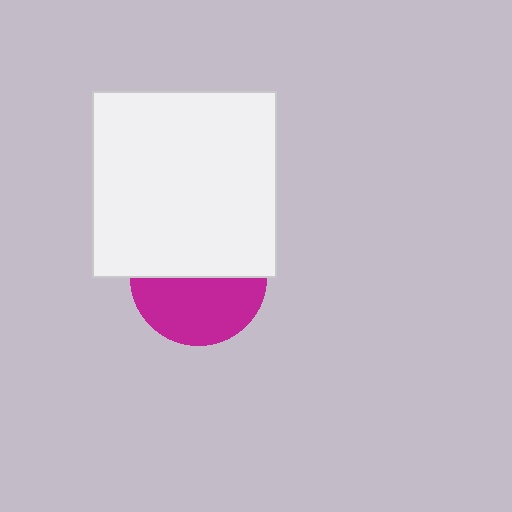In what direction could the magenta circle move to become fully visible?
The magenta circle could move down. That would shift it out from behind the white rectangle entirely.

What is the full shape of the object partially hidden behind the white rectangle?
The partially hidden object is a magenta circle.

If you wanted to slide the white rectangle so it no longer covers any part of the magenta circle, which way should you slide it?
Slide it up — that is the most direct way to separate the two shapes.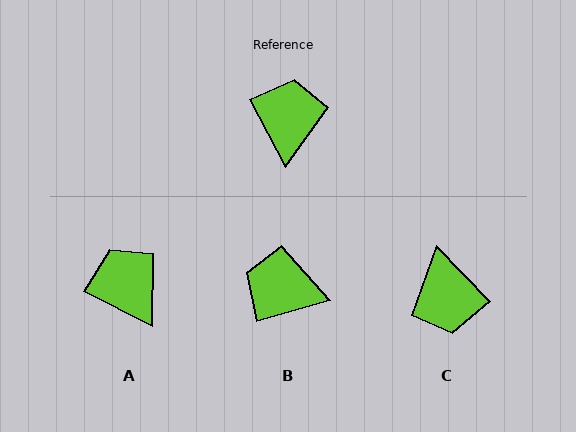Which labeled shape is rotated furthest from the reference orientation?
C, about 164 degrees away.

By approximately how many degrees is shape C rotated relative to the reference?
Approximately 164 degrees clockwise.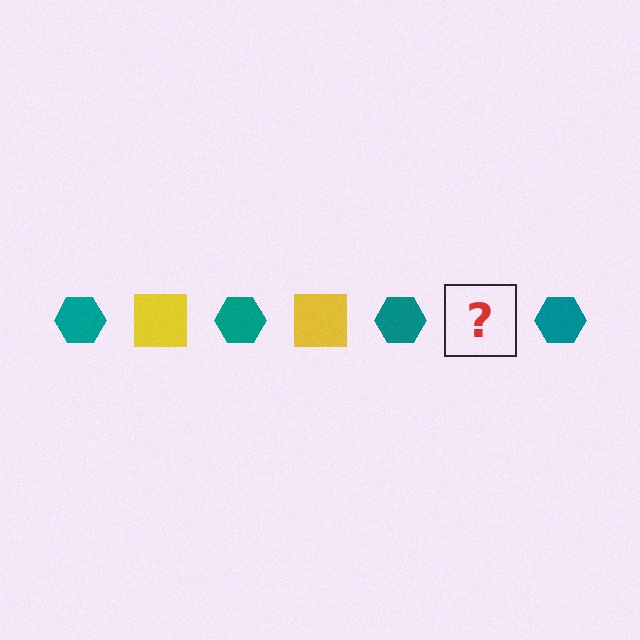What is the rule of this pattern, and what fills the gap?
The rule is that the pattern alternates between teal hexagon and yellow square. The gap should be filled with a yellow square.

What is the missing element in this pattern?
The missing element is a yellow square.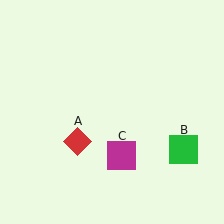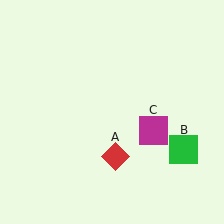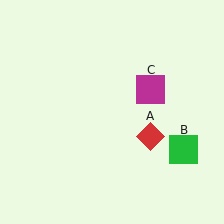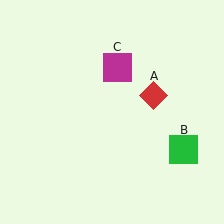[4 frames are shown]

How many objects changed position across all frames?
2 objects changed position: red diamond (object A), magenta square (object C).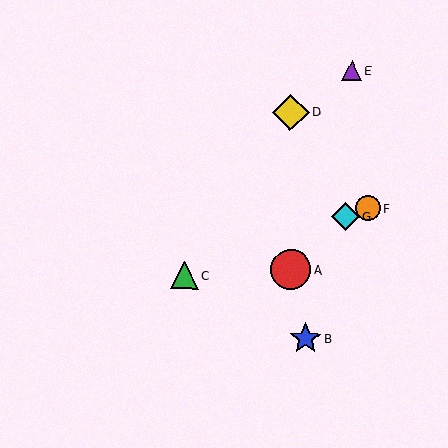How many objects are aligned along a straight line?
3 objects (C, F, G) are aligned along a straight line.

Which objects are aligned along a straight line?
Objects C, F, G are aligned along a straight line.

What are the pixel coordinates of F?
Object F is at (368, 209).